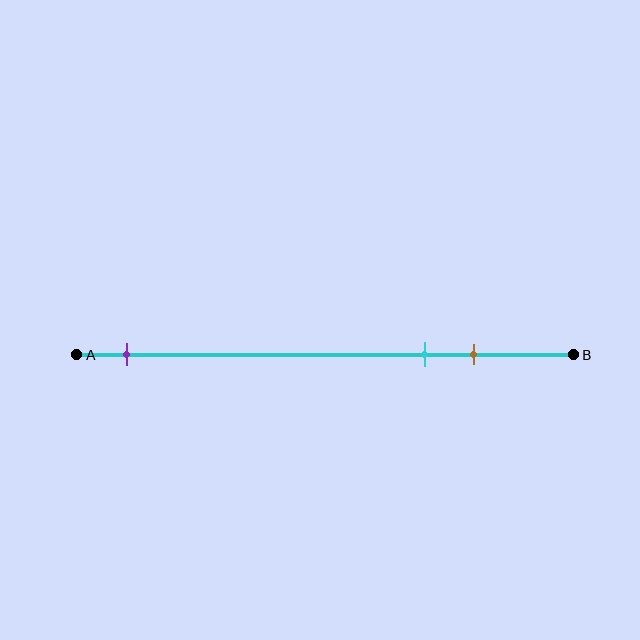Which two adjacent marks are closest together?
The cyan and brown marks are the closest adjacent pair.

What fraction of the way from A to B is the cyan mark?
The cyan mark is approximately 70% (0.7) of the way from A to B.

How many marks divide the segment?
There are 3 marks dividing the segment.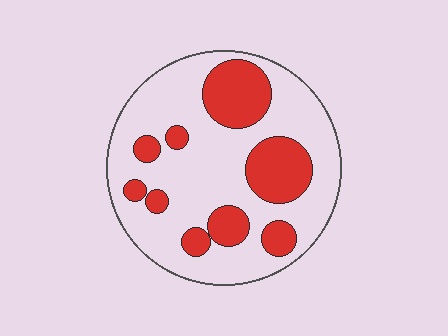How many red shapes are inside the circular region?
9.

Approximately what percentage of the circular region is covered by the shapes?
Approximately 30%.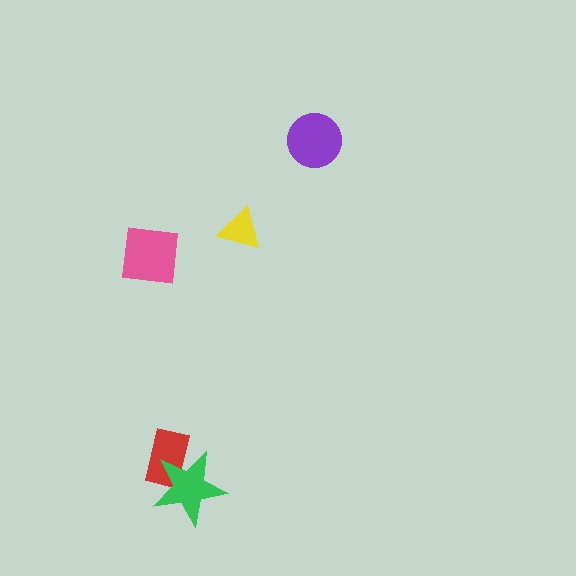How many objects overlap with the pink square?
0 objects overlap with the pink square.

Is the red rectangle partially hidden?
Yes, it is partially covered by another shape.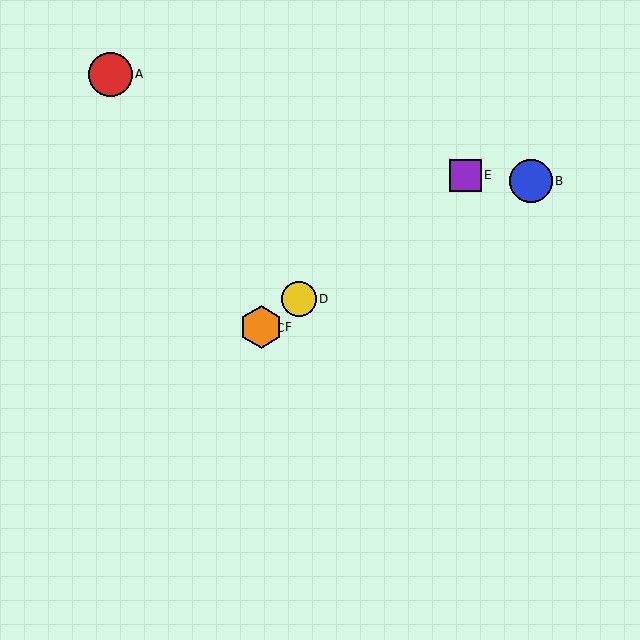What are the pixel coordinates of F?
Object F is at (261, 327).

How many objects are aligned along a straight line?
4 objects (C, D, E, F) are aligned along a straight line.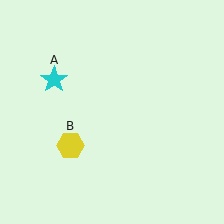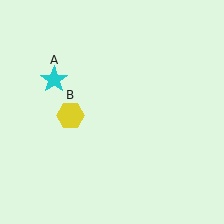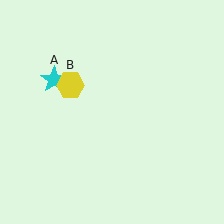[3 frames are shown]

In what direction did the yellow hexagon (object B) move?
The yellow hexagon (object B) moved up.